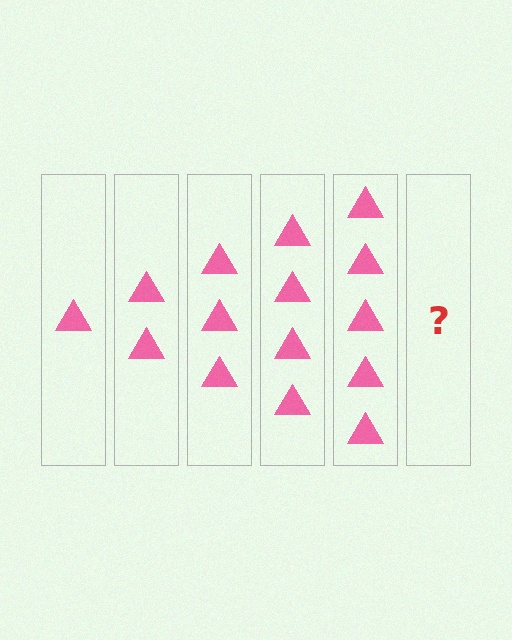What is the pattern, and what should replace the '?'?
The pattern is that each step adds one more triangle. The '?' should be 6 triangles.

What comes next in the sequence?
The next element should be 6 triangles.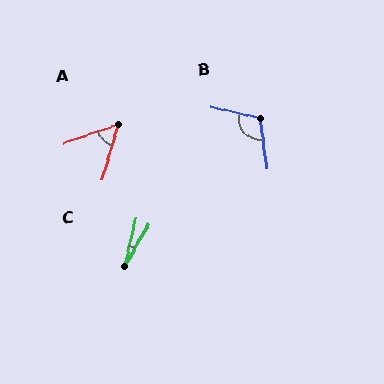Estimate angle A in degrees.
Approximately 55 degrees.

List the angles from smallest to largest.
C (17°), A (55°), B (111°).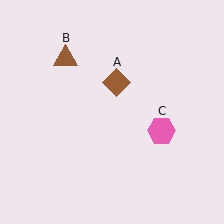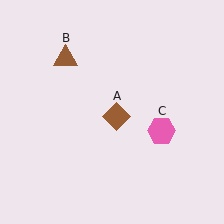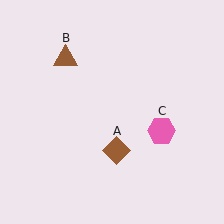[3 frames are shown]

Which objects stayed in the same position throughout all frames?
Brown triangle (object B) and pink hexagon (object C) remained stationary.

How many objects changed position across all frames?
1 object changed position: brown diamond (object A).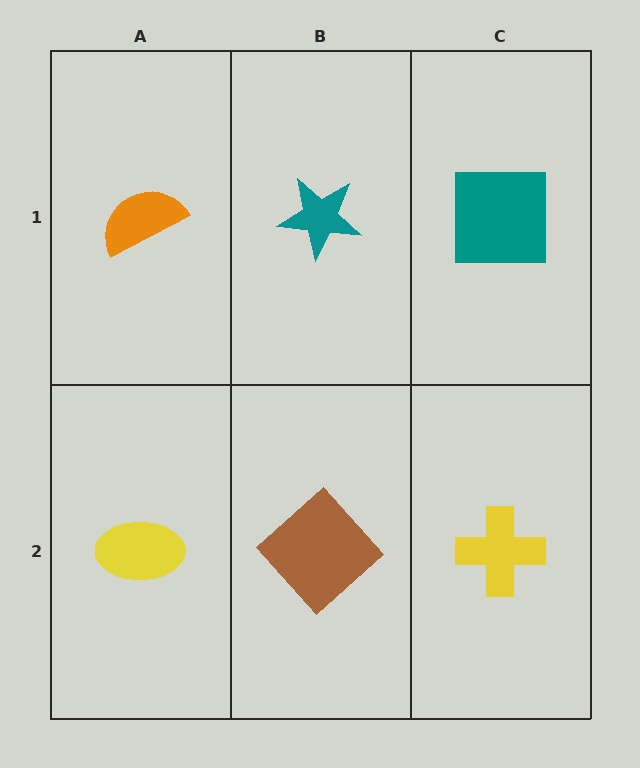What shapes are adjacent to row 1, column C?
A yellow cross (row 2, column C), a teal star (row 1, column B).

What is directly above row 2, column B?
A teal star.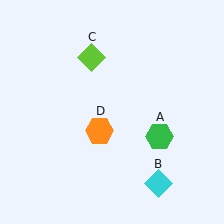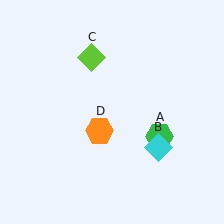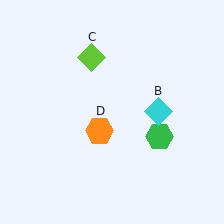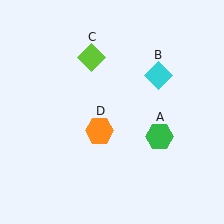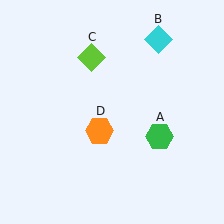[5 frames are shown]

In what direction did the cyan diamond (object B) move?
The cyan diamond (object B) moved up.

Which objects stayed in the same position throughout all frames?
Green hexagon (object A) and lime diamond (object C) and orange hexagon (object D) remained stationary.